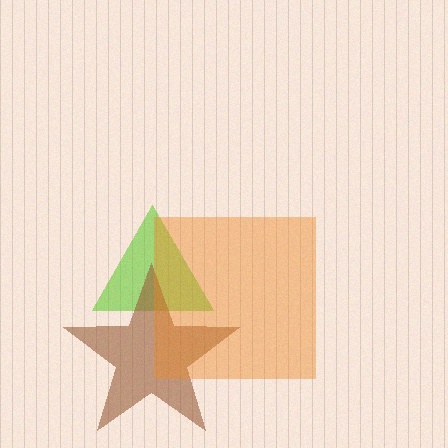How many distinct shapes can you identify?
There are 3 distinct shapes: a lime triangle, a brown star, an orange square.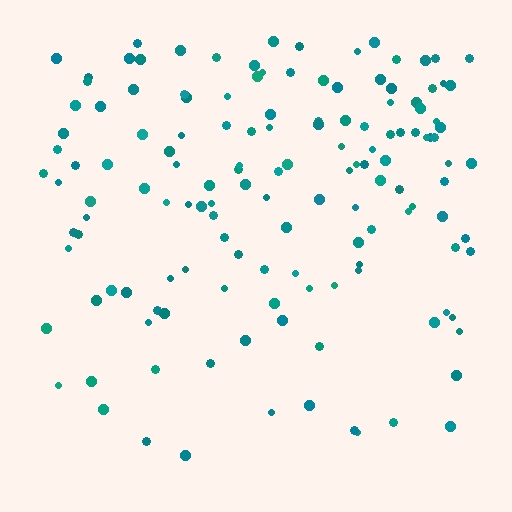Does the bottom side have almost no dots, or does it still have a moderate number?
Still a moderate number, just noticeably fewer than the top.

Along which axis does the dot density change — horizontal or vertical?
Vertical.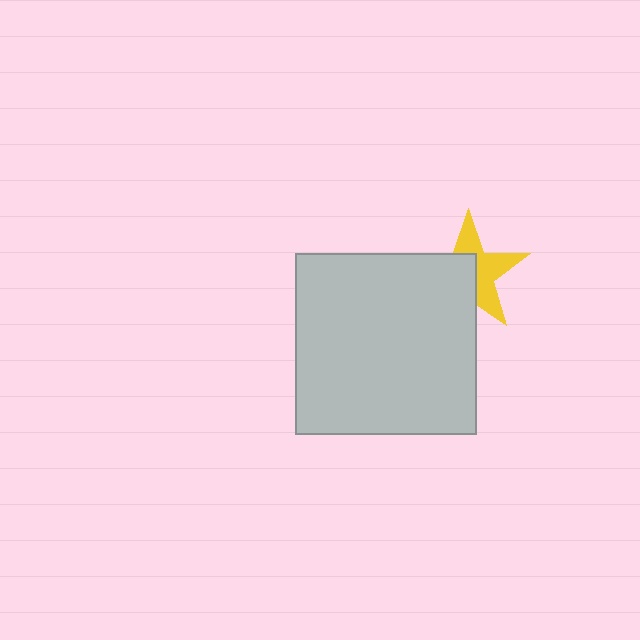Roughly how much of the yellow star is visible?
About half of it is visible (roughly 49%).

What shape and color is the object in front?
The object in front is a light gray square.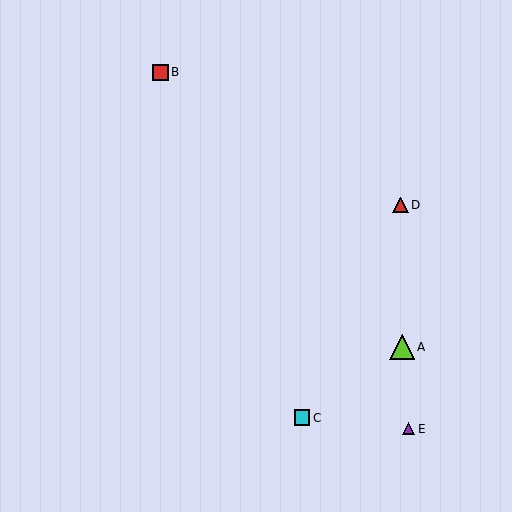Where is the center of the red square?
The center of the red square is at (160, 72).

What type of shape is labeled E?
Shape E is a purple triangle.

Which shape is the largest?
The lime triangle (labeled A) is the largest.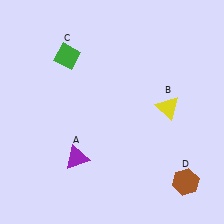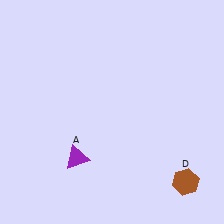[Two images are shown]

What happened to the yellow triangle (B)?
The yellow triangle (B) was removed in Image 2. It was in the top-right area of Image 1.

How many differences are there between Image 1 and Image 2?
There are 2 differences between the two images.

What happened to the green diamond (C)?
The green diamond (C) was removed in Image 2. It was in the top-left area of Image 1.